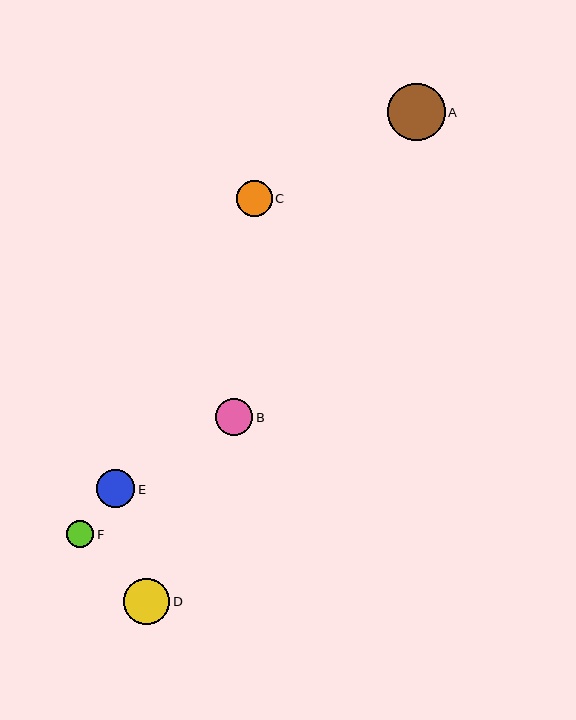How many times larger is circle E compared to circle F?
Circle E is approximately 1.4 times the size of circle F.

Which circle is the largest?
Circle A is the largest with a size of approximately 57 pixels.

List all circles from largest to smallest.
From largest to smallest: A, D, E, B, C, F.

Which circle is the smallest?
Circle F is the smallest with a size of approximately 27 pixels.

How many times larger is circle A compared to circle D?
Circle A is approximately 1.2 times the size of circle D.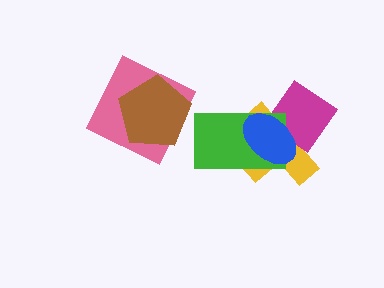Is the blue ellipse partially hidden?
No, no other shape covers it.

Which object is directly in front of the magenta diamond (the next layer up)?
The green rectangle is directly in front of the magenta diamond.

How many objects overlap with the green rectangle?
3 objects overlap with the green rectangle.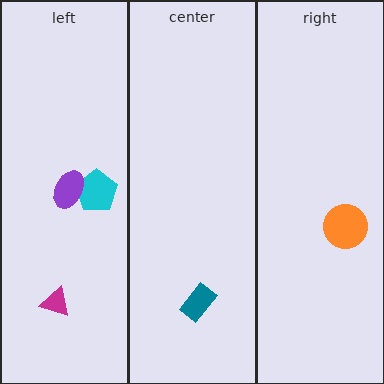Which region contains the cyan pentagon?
The left region.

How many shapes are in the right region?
1.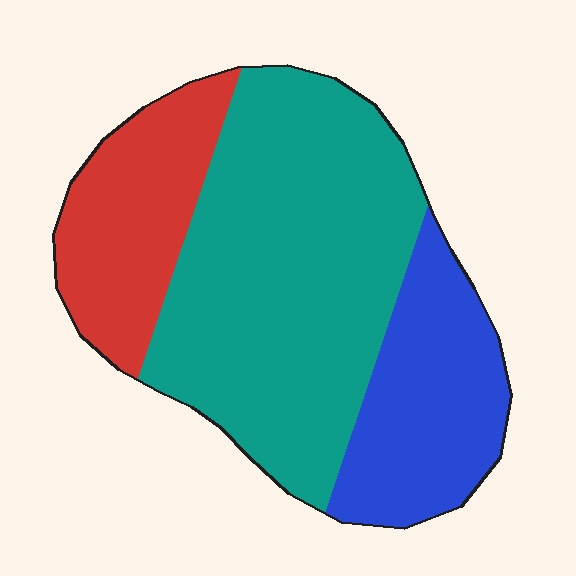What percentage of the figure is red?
Red takes up about one fifth (1/5) of the figure.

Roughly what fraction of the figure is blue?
Blue takes up less than a quarter of the figure.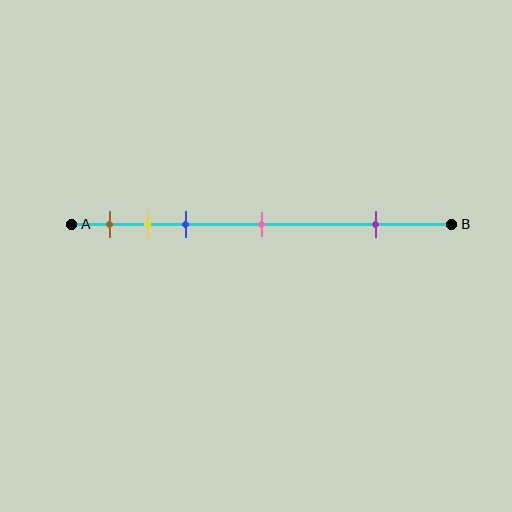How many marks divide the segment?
There are 5 marks dividing the segment.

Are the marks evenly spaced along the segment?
No, the marks are not evenly spaced.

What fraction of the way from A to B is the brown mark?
The brown mark is approximately 10% (0.1) of the way from A to B.